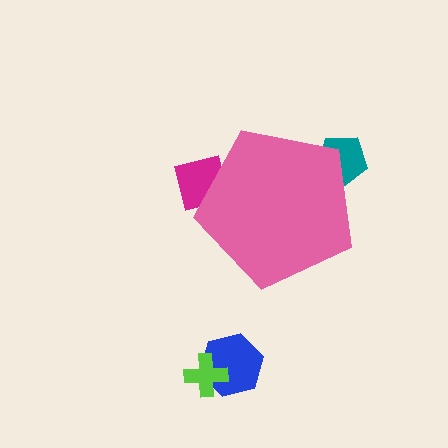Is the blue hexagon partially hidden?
No, the blue hexagon is fully visible.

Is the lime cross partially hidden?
No, the lime cross is fully visible.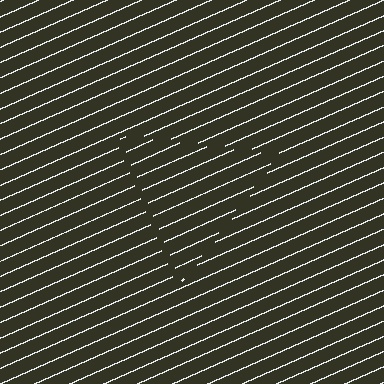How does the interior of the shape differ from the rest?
The interior of the shape contains the same grating, shifted by half a period — the contour is defined by the phase discontinuity where line-ends from the inner and outer gratings abut.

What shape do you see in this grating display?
An illusory triangle. The interior of the shape contains the same grating, shifted by half a period — the contour is defined by the phase discontinuity where line-ends from the inner and outer gratings abut.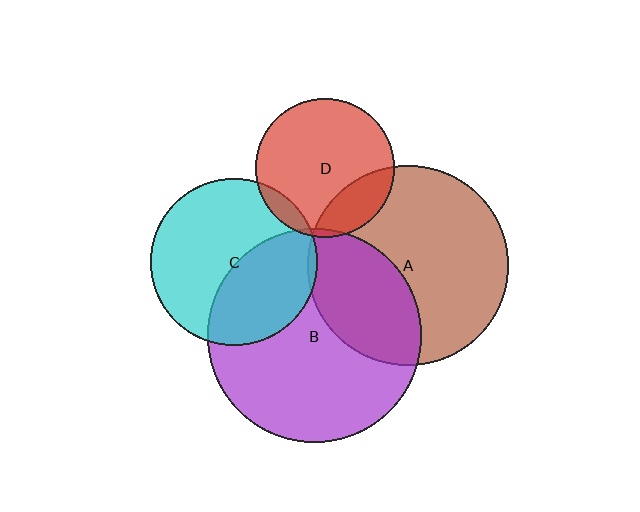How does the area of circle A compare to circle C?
Approximately 1.4 times.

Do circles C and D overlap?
Yes.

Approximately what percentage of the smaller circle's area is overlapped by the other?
Approximately 5%.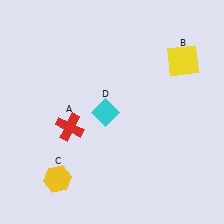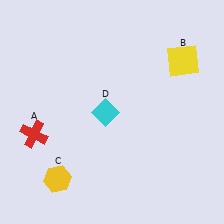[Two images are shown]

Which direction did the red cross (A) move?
The red cross (A) moved left.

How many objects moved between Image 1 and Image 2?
1 object moved between the two images.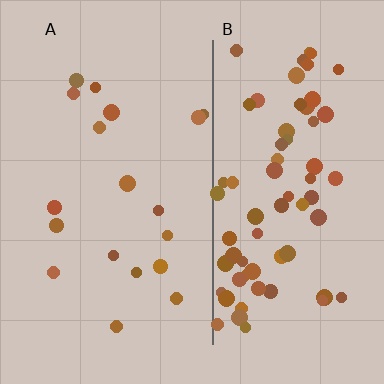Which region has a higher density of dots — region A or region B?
B (the right).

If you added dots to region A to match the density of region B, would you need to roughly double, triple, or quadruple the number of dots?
Approximately quadruple.